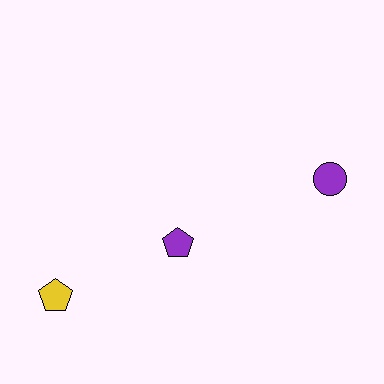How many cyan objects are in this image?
There are no cyan objects.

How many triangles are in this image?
There are no triangles.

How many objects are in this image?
There are 3 objects.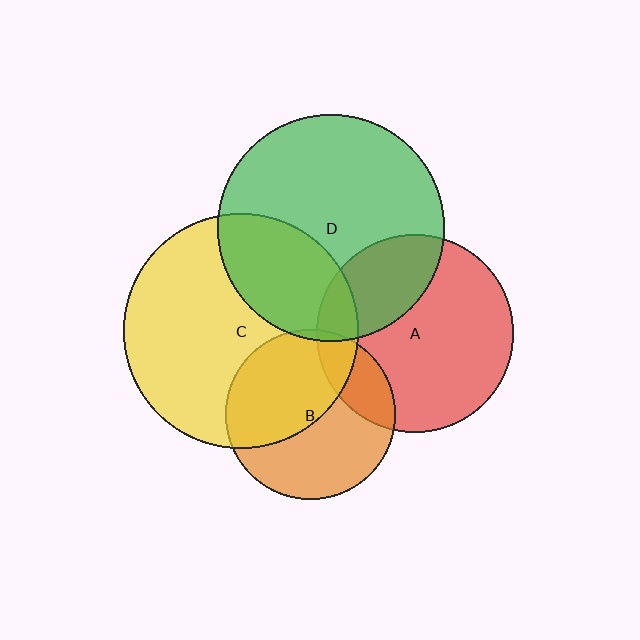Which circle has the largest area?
Circle C (yellow).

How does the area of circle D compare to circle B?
Approximately 1.8 times.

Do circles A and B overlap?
Yes.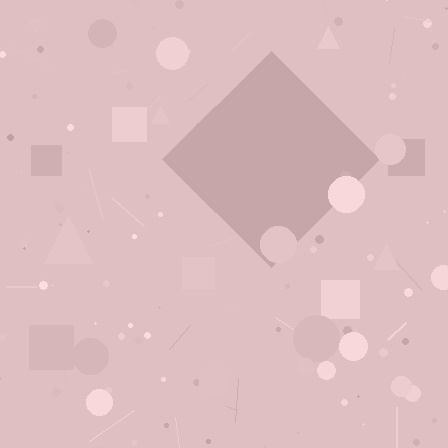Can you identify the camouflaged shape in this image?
The camouflaged shape is a diamond.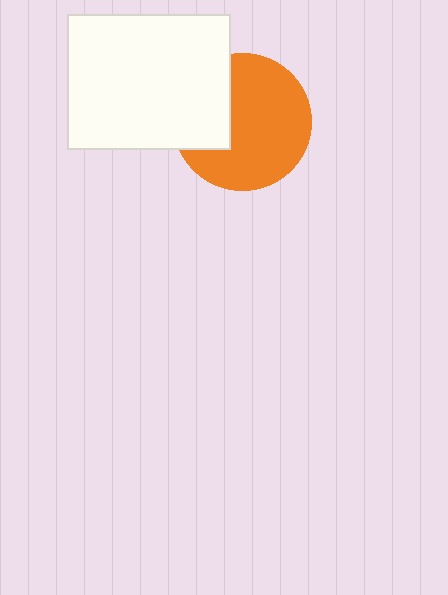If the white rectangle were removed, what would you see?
You would see the complete orange circle.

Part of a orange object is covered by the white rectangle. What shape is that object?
It is a circle.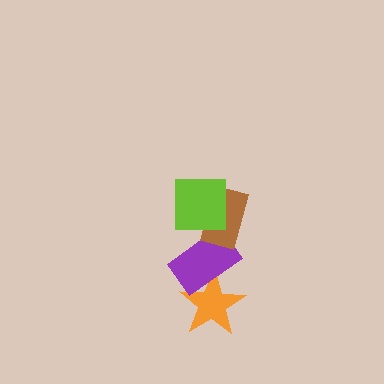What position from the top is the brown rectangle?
The brown rectangle is 2nd from the top.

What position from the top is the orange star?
The orange star is 4th from the top.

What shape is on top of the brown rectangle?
The lime square is on top of the brown rectangle.